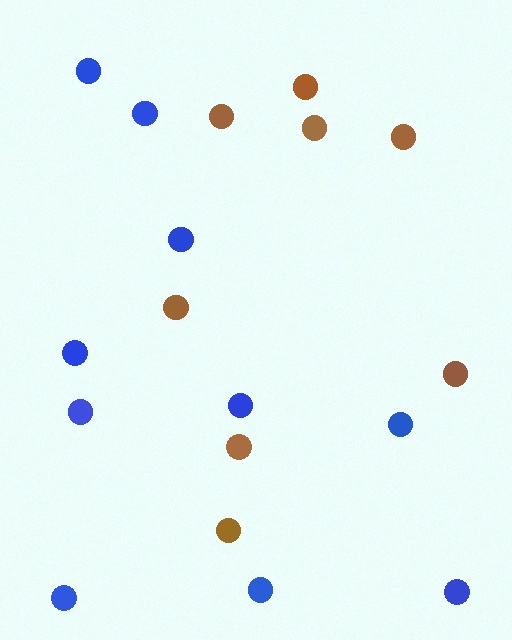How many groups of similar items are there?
There are 2 groups: one group of brown circles (8) and one group of blue circles (10).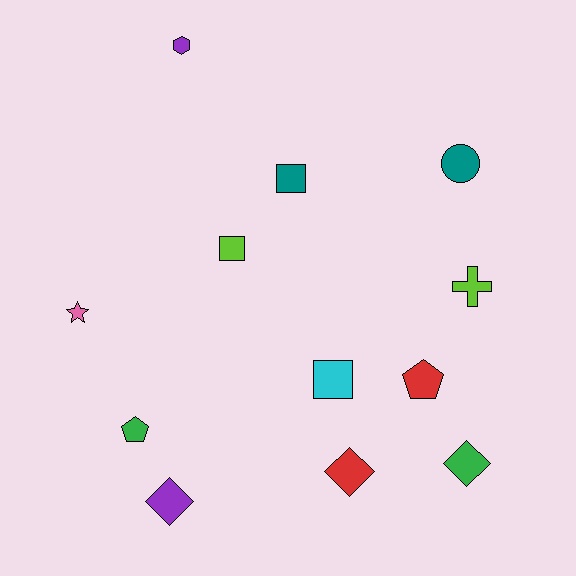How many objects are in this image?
There are 12 objects.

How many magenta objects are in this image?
There are no magenta objects.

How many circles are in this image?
There is 1 circle.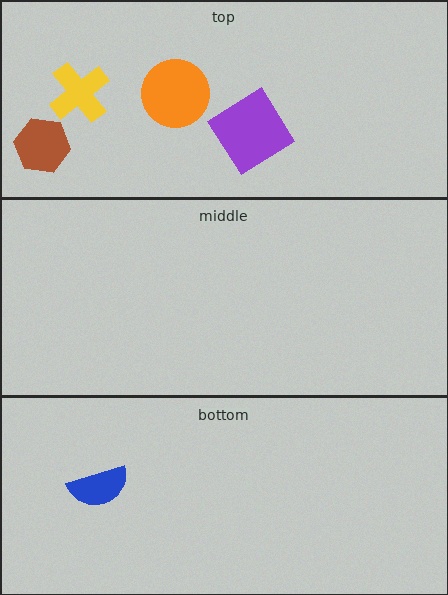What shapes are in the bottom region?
The blue semicircle.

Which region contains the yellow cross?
The top region.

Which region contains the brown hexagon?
The top region.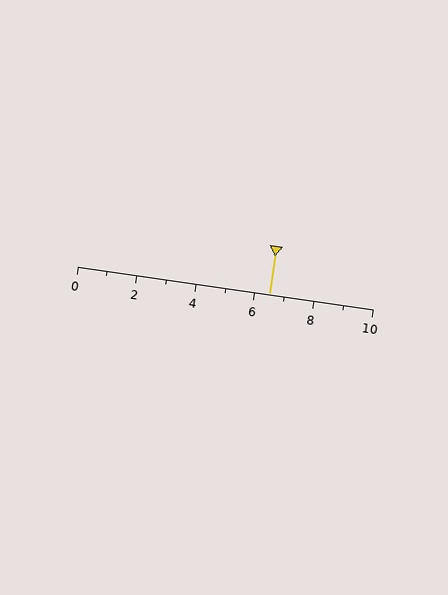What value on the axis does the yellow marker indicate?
The marker indicates approximately 6.5.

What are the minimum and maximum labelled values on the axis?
The axis runs from 0 to 10.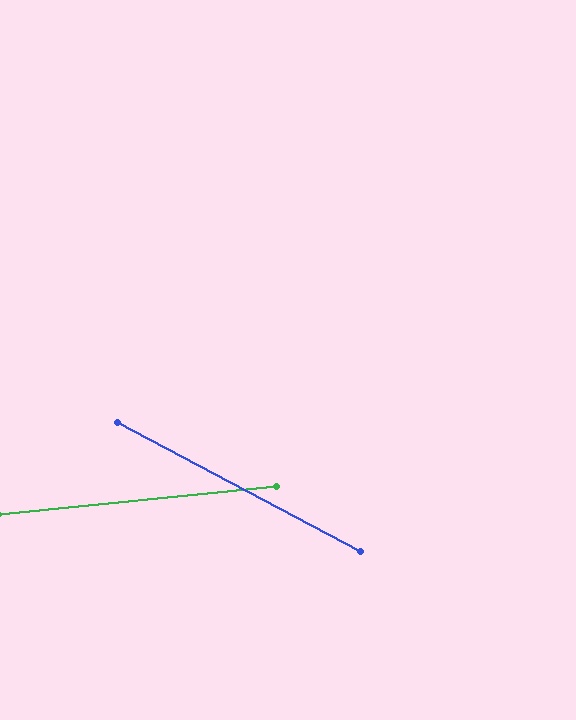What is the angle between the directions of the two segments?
Approximately 34 degrees.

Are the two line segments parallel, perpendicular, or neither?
Neither parallel nor perpendicular — they differ by about 34°.